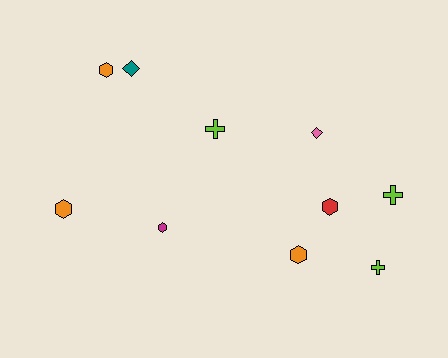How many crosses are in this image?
There are 3 crosses.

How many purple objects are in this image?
There are no purple objects.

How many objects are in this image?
There are 10 objects.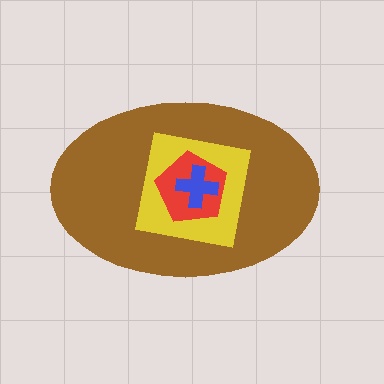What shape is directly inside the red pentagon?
The blue cross.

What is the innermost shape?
The blue cross.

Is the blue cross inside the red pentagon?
Yes.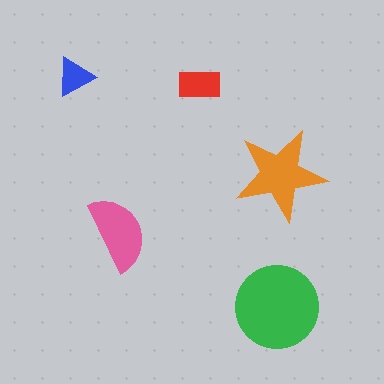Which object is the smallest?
The blue triangle.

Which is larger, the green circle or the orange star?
The green circle.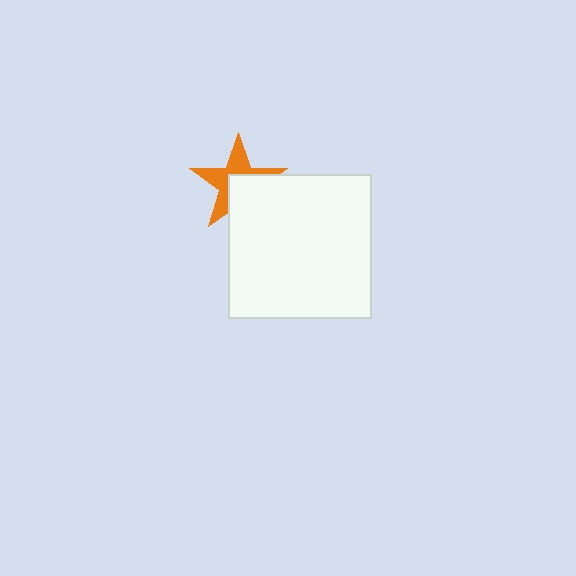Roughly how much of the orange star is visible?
About half of it is visible (roughly 53%).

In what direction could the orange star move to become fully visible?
The orange star could move toward the upper-left. That would shift it out from behind the white square entirely.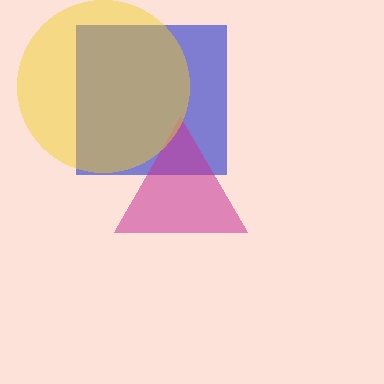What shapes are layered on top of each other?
The layered shapes are: a blue square, a magenta triangle, a yellow circle.